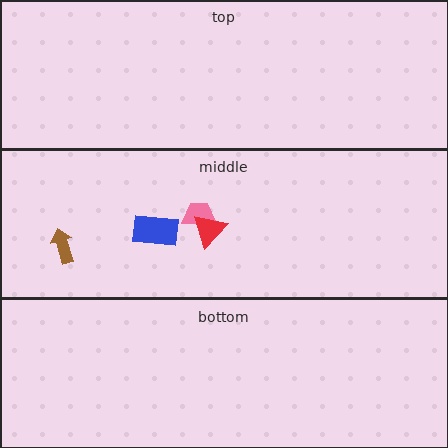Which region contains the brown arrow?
The middle region.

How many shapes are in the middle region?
4.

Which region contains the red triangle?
The middle region.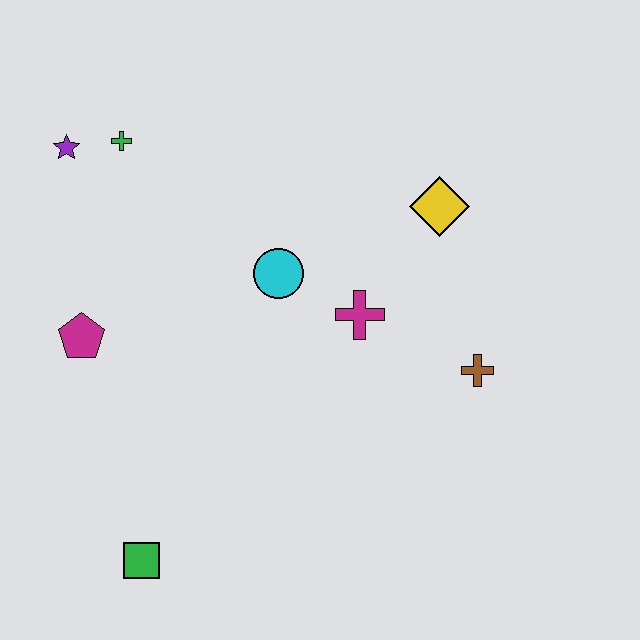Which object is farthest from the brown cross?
The purple star is farthest from the brown cross.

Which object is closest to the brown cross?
The magenta cross is closest to the brown cross.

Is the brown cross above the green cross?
No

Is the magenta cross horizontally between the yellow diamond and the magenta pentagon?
Yes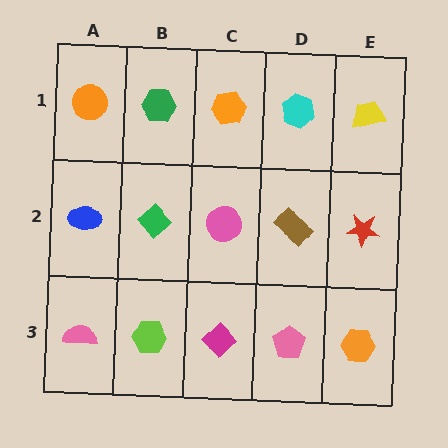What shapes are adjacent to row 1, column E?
A red star (row 2, column E), a cyan hexagon (row 1, column D).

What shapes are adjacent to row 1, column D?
A brown rectangle (row 2, column D), an orange hexagon (row 1, column C), a yellow trapezoid (row 1, column E).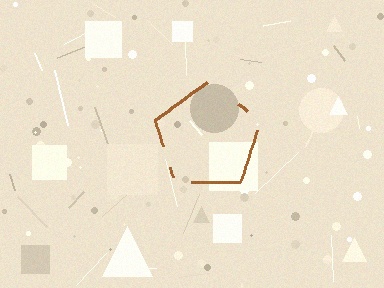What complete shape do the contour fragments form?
The contour fragments form a pentagon.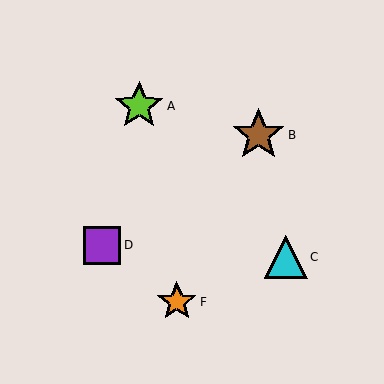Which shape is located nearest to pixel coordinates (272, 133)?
The brown star (labeled B) at (258, 135) is nearest to that location.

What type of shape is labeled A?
Shape A is a lime star.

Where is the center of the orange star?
The center of the orange star is at (177, 302).